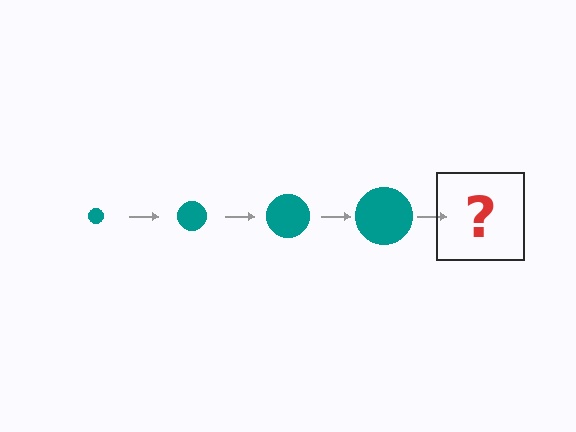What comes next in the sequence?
The next element should be a teal circle, larger than the previous one.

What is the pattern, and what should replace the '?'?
The pattern is that the circle gets progressively larger each step. The '?' should be a teal circle, larger than the previous one.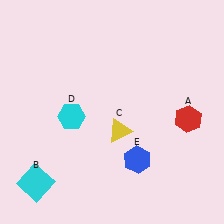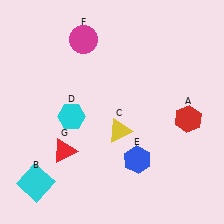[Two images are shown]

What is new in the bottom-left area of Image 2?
A red triangle (G) was added in the bottom-left area of Image 2.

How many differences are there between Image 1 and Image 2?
There are 2 differences between the two images.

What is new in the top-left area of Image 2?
A magenta circle (F) was added in the top-left area of Image 2.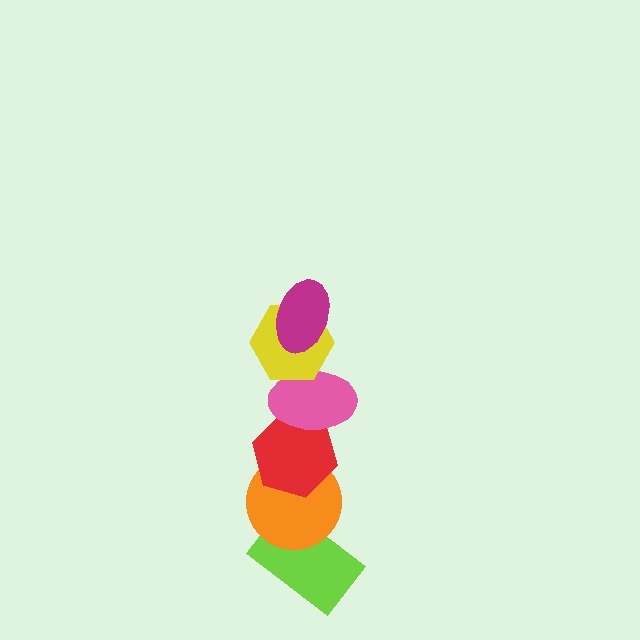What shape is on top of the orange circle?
The red hexagon is on top of the orange circle.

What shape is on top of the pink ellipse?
The yellow hexagon is on top of the pink ellipse.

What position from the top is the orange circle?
The orange circle is 5th from the top.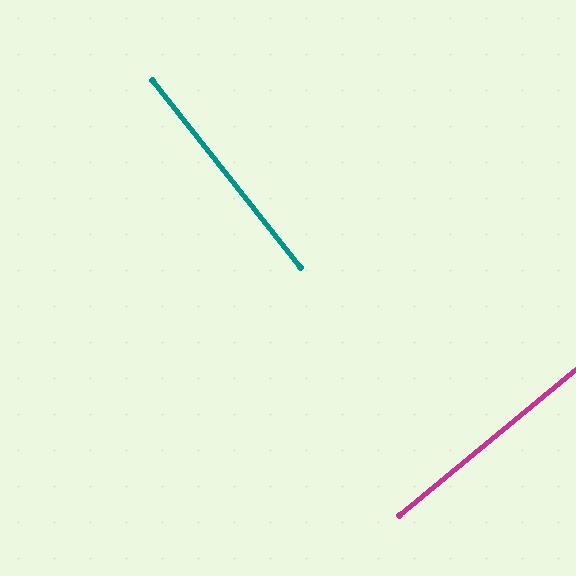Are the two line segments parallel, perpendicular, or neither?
Perpendicular — they meet at approximately 89°.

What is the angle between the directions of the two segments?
Approximately 89 degrees.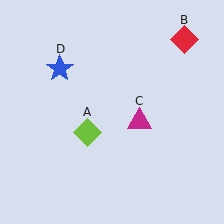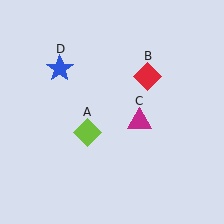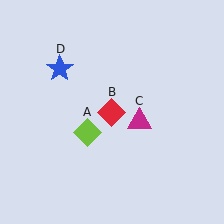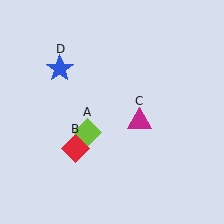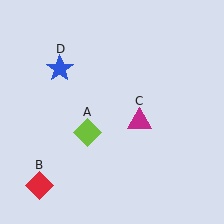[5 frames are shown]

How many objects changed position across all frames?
1 object changed position: red diamond (object B).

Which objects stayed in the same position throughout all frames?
Lime diamond (object A) and magenta triangle (object C) and blue star (object D) remained stationary.